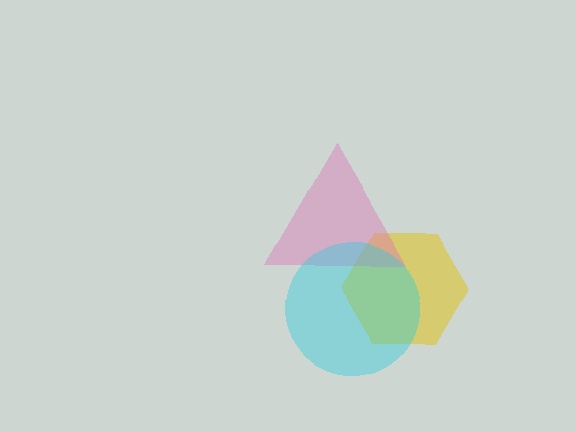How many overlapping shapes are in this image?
There are 3 overlapping shapes in the image.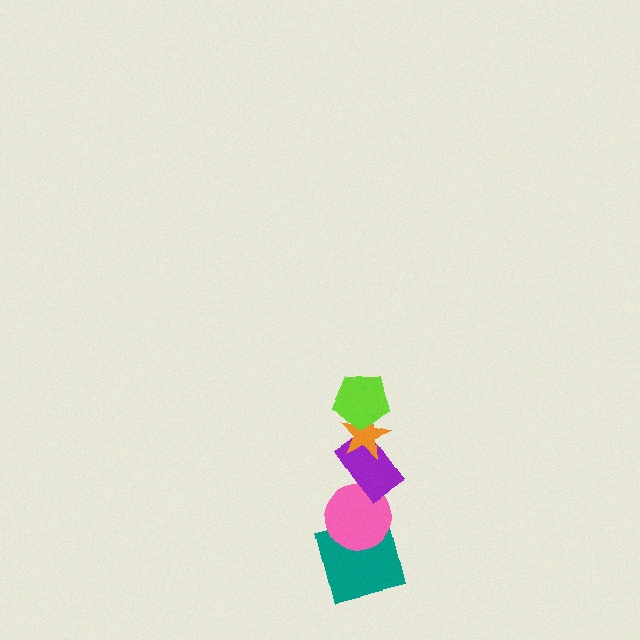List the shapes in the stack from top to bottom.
From top to bottom: the lime pentagon, the orange star, the purple rectangle, the pink circle, the teal square.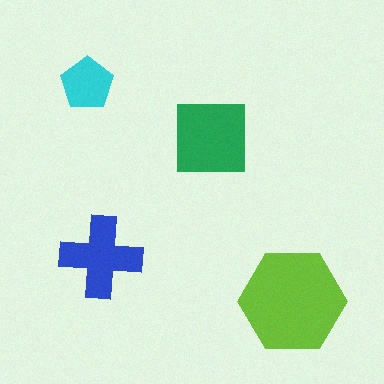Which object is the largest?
The lime hexagon.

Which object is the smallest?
The cyan pentagon.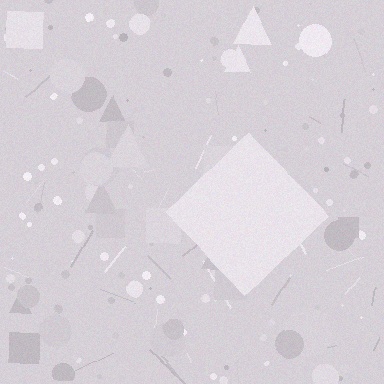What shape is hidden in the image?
A diamond is hidden in the image.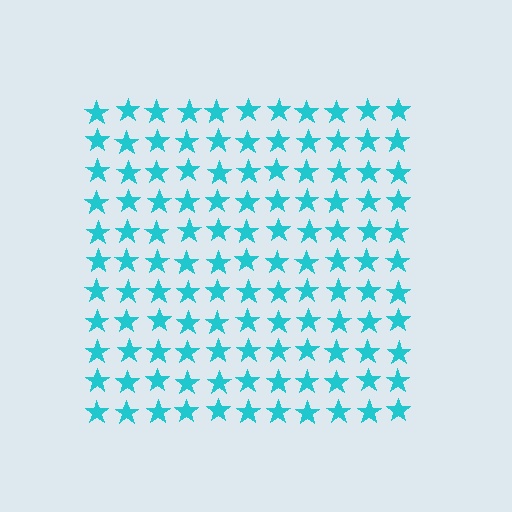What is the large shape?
The large shape is a square.